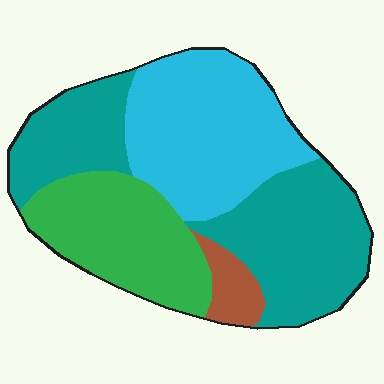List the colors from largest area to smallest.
From largest to smallest: teal, cyan, green, brown.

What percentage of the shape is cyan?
Cyan covers 31% of the shape.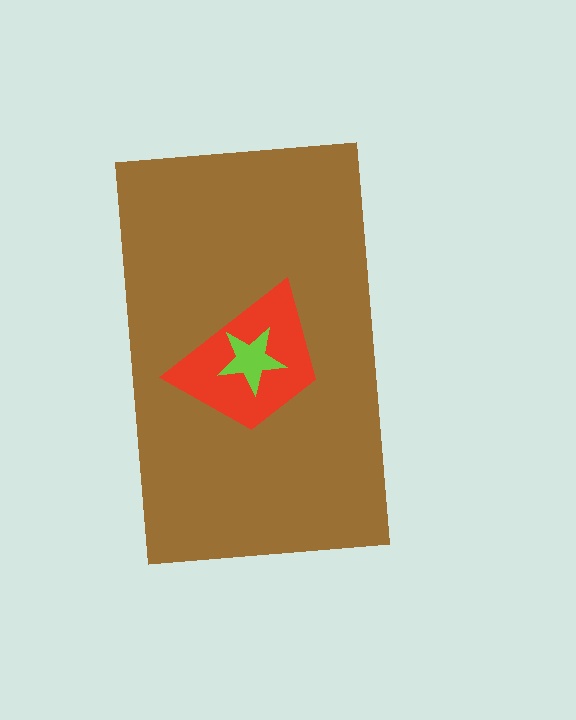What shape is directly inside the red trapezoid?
The lime star.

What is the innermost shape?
The lime star.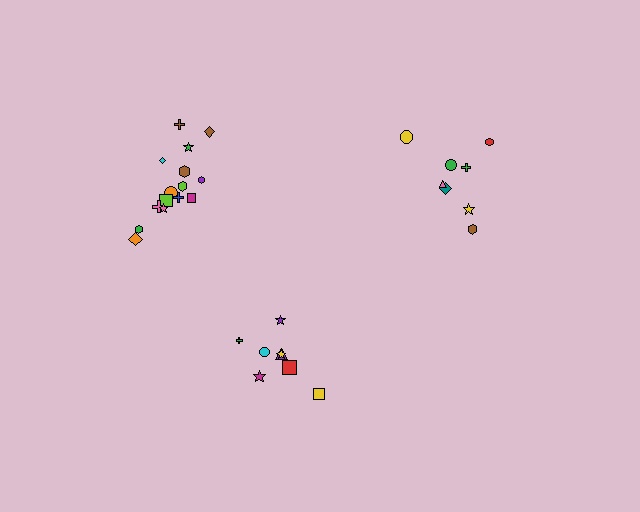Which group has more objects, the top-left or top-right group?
The top-left group.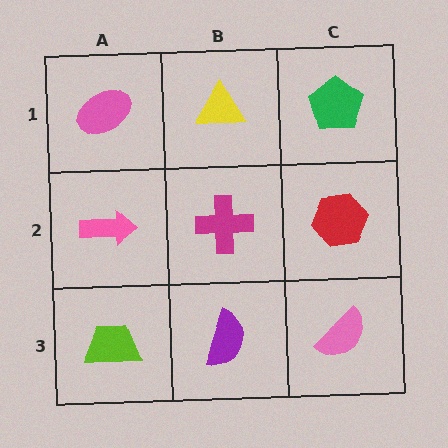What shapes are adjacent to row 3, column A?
A pink arrow (row 2, column A), a purple semicircle (row 3, column B).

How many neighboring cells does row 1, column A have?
2.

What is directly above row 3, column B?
A magenta cross.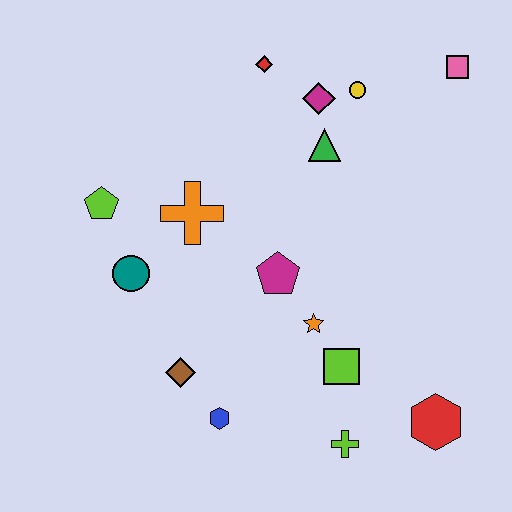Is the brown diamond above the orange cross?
No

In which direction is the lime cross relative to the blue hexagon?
The lime cross is to the right of the blue hexagon.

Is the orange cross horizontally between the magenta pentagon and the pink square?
No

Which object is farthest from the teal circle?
The pink square is farthest from the teal circle.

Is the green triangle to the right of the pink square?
No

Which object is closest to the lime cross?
The lime square is closest to the lime cross.